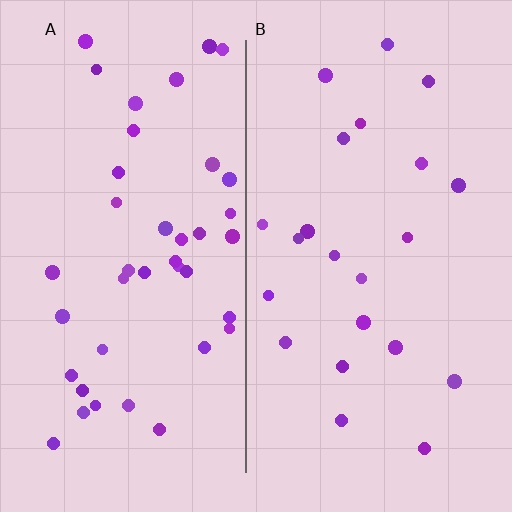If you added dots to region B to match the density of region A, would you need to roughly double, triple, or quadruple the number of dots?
Approximately double.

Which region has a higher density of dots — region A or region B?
A (the left).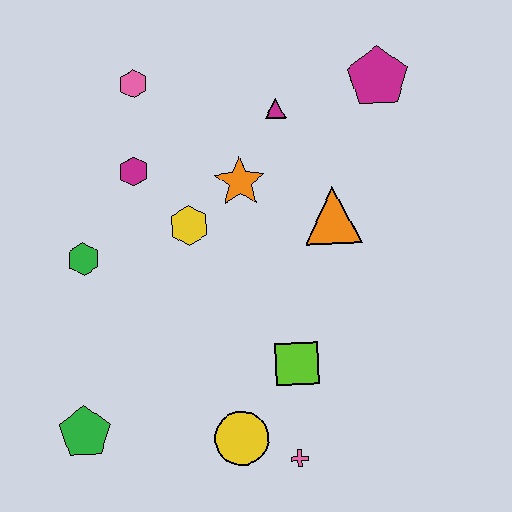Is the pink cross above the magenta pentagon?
No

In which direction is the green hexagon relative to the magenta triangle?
The green hexagon is to the left of the magenta triangle.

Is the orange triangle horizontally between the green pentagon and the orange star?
No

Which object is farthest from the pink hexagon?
The pink cross is farthest from the pink hexagon.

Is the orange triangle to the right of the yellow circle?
Yes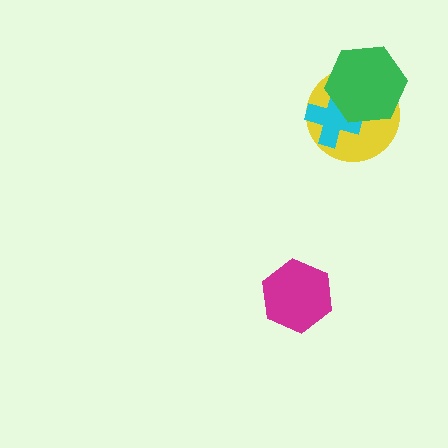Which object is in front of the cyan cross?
The green hexagon is in front of the cyan cross.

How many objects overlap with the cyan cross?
2 objects overlap with the cyan cross.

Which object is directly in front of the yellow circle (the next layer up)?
The cyan cross is directly in front of the yellow circle.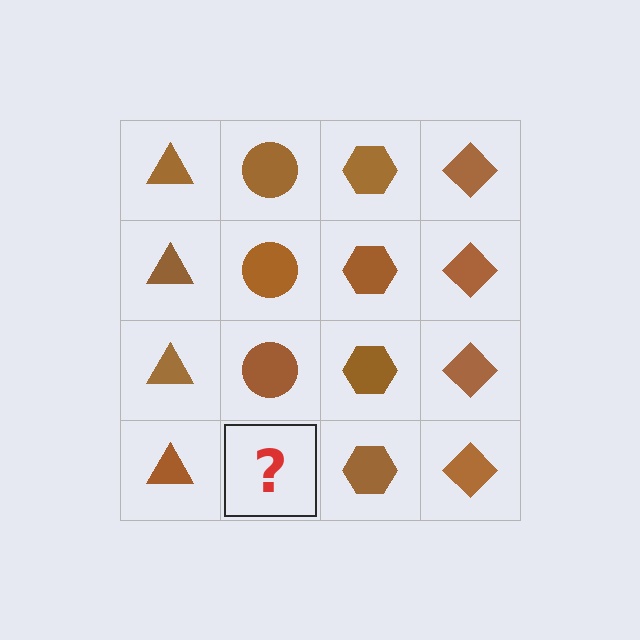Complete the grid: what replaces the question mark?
The question mark should be replaced with a brown circle.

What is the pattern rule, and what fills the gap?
The rule is that each column has a consistent shape. The gap should be filled with a brown circle.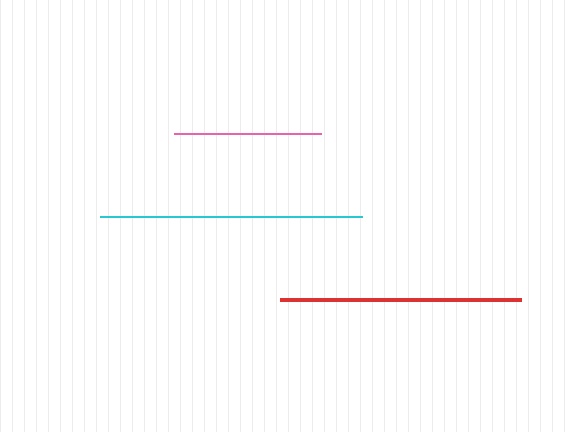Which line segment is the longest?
The cyan line is the longest at approximately 262 pixels.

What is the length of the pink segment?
The pink segment is approximately 146 pixels long.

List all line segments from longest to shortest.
From longest to shortest: cyan, red, pink.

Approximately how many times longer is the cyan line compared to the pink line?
The cyan line is approximately 1.8 times the length of the pink line.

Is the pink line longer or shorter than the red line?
The red line is longer than the pink line.